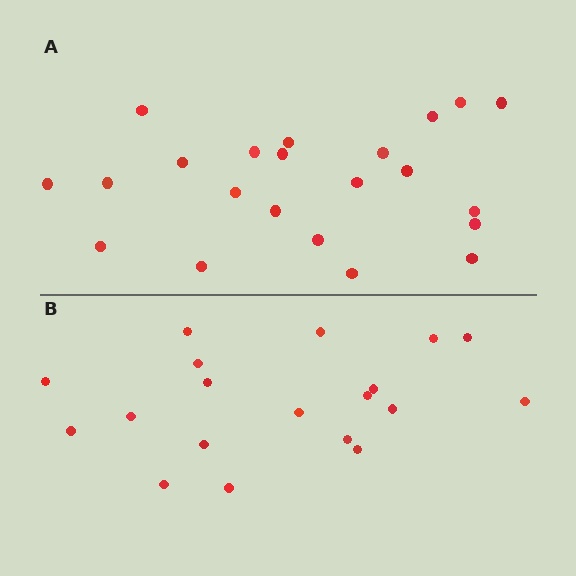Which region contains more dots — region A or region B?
Region A (the top region) has more dots.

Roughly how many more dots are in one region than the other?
Region A has just a few more — roughly 2 or 3 more dots than region B.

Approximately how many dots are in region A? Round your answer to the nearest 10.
About 20 dots. (The exact count is 22, which rounds to 20.)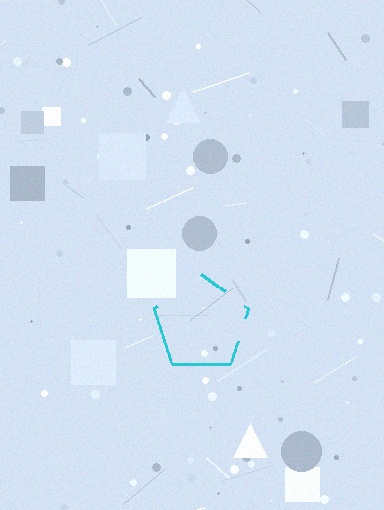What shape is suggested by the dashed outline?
The dashed outline suggests a pentagon.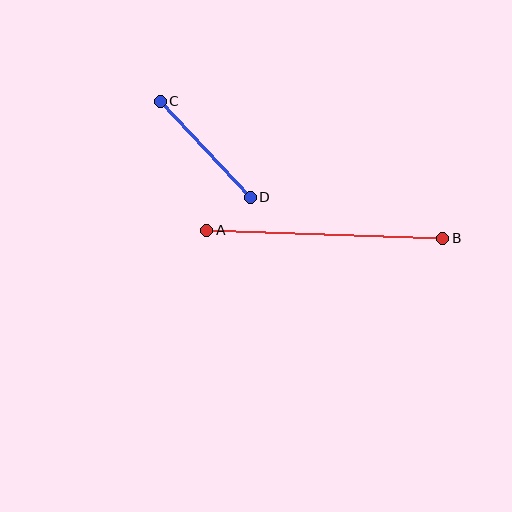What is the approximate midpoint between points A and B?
The midpoint is at approximately (325, 234) pixels.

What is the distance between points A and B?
The distance is approximately 236 pixels.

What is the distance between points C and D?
The distance is approximately 132 pixels.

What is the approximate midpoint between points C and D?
The midpoint is at approximately (205, 149) pixels.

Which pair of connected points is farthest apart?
Points A and B are farthest apart.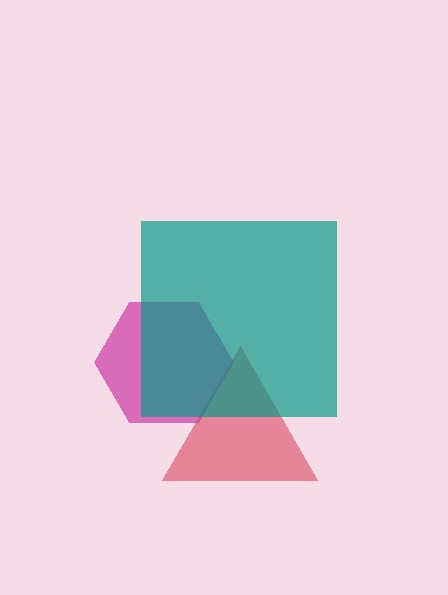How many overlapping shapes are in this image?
There are 3 overlapping shapes in the image.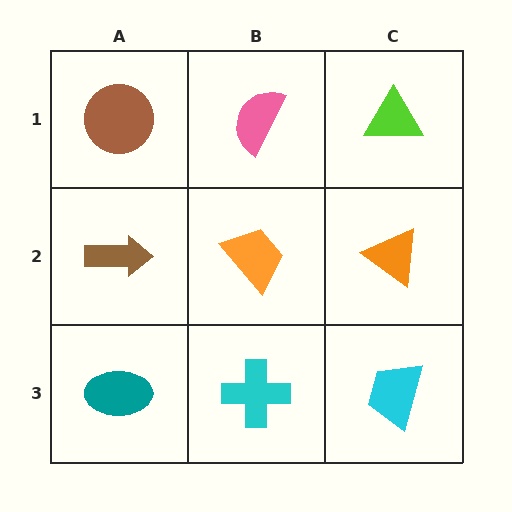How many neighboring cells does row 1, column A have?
2.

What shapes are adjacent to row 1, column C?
An orange triangle (row 2, column C), a pink semicircle (row 1, column B).